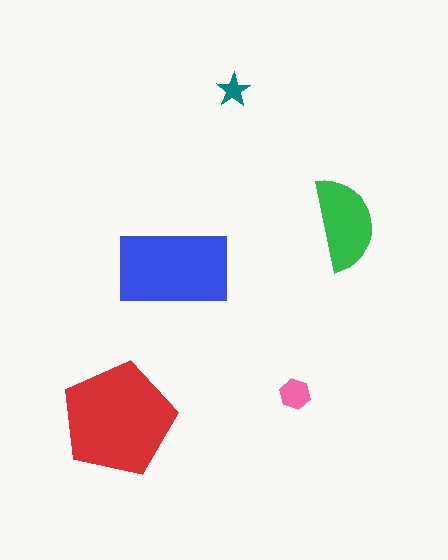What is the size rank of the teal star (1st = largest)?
5th.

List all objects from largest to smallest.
The red pentagon, the blue rectangle, the green semicircle, the pink hexagon, the teal star.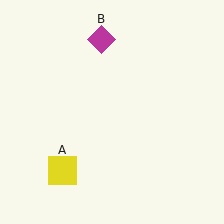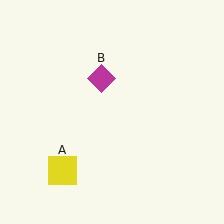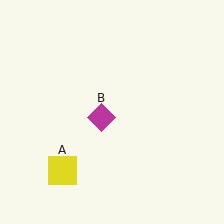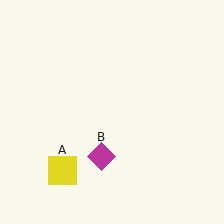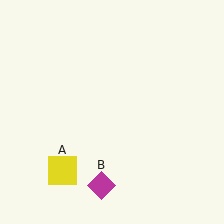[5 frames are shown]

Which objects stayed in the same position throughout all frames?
Yellow square (object A) remained stationary.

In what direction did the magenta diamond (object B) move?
The magenta diamond (object B) moved down.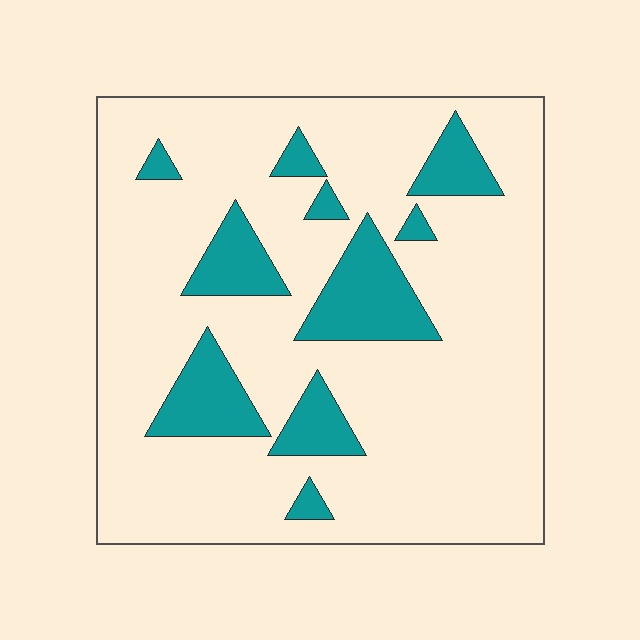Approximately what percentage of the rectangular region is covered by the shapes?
Approximately 20%.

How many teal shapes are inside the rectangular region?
10.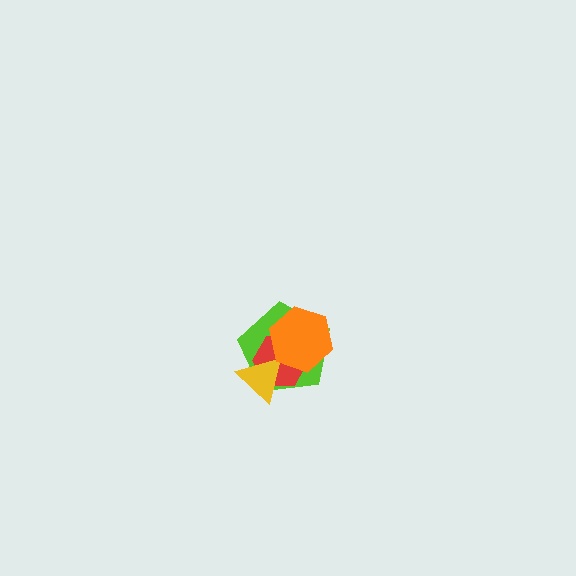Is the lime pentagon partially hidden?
Yes, it is partially covered by another shape.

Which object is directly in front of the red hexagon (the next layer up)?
The yellow triangle is directly in front of the red hexagon.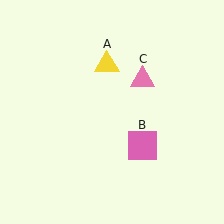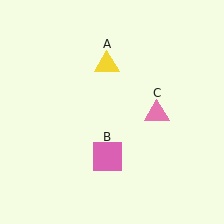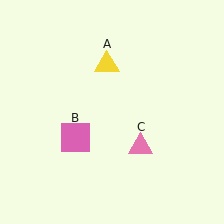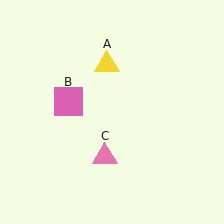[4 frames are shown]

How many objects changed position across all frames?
2 objects changed position: pink square (object B), pink triangle (object C).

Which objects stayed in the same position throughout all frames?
Yellow triangle (object A) remained stationary.